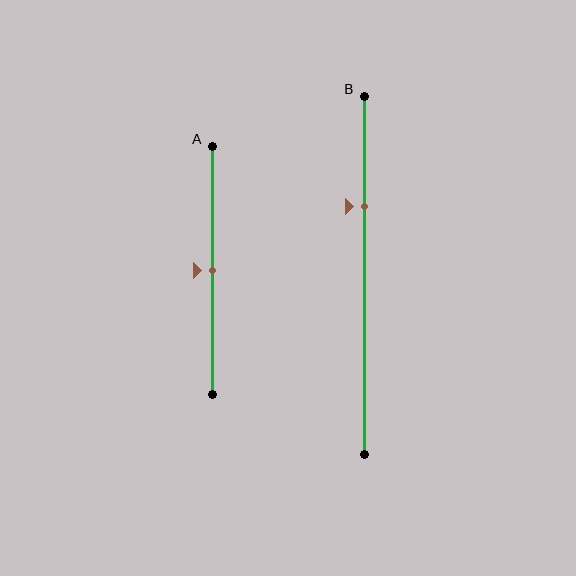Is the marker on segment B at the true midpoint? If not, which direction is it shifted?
No, the marker on segment B is shifted upward by about 19% of the segment length.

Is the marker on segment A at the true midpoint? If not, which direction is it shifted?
Yes, the marker on segment A is at the true midpoint.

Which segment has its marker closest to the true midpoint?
Segment A has its marker closest to the true midpoint.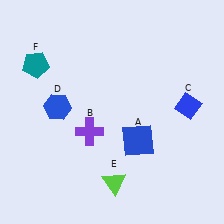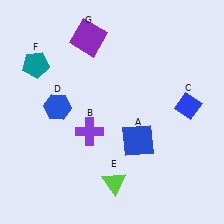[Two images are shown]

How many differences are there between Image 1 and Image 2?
There is 1 difference between the two images.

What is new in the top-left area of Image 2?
A purple square (G) was added in the top-left area of Image 2.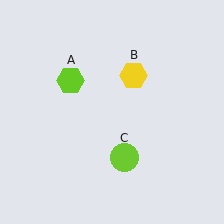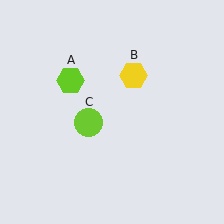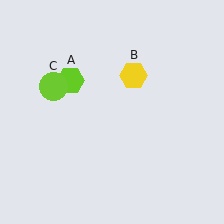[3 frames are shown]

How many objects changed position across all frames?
1 object changed position: lime circle (object C).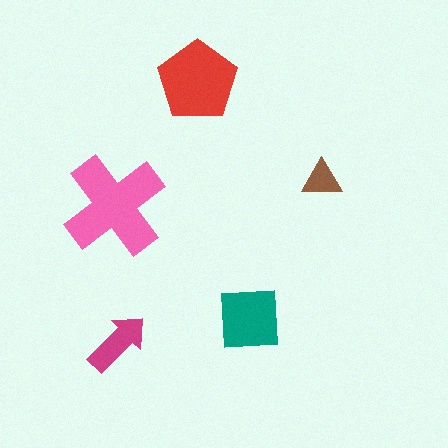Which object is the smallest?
The brown triangle.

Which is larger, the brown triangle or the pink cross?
The pink cross.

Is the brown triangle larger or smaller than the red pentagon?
Smaller.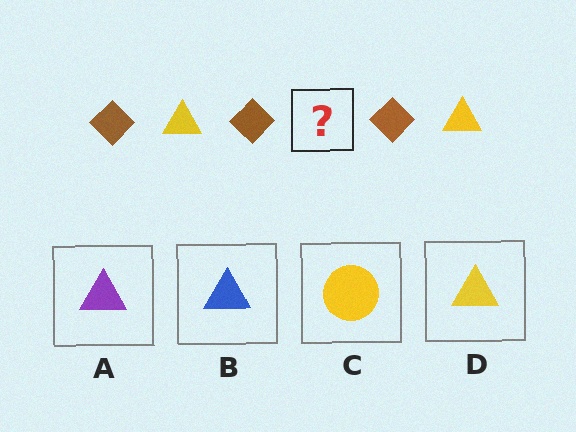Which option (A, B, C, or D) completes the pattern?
D.